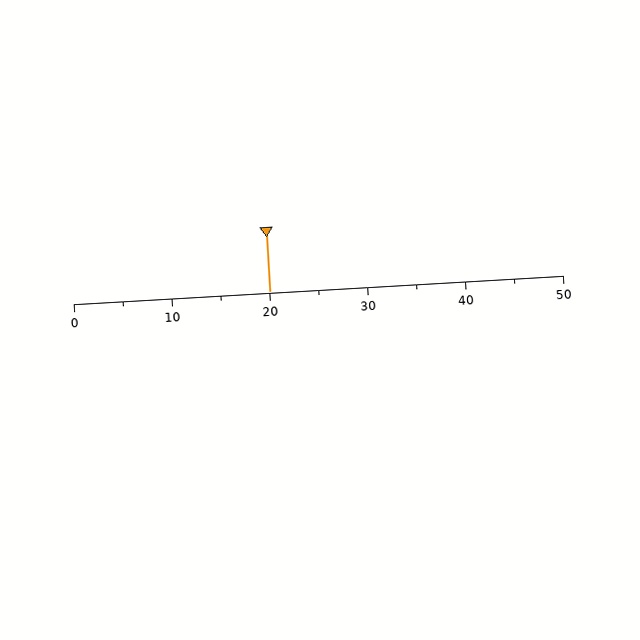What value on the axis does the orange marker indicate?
The marker indicates approximately 20.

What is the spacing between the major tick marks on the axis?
The major ticks are spaced 10 apart.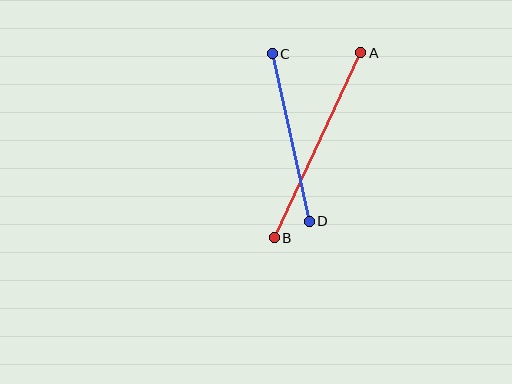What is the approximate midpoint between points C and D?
The midpoint is at approximately (291, 137) pixels.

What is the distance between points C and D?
The distance is approximately 172 pixels.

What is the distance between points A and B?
The distance is approximately 204 pixels.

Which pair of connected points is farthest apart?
Points A and B are farthest apart.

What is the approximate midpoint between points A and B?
The midpoint is at approximately (318, 145) pixels.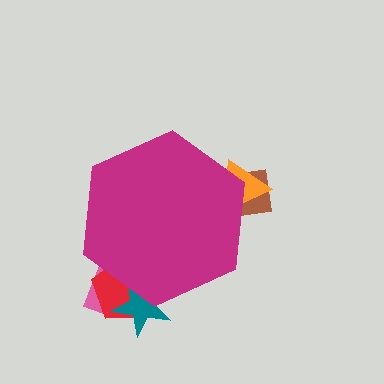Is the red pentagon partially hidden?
Yes, the red pentagon is partially hidden behind the magenta hexagon.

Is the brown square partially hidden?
Yes, the brown square is partially hidden behind the magenta hexagon.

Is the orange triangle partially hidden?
Yes, the orange triangle is partially hidden behind the magenta hexagon.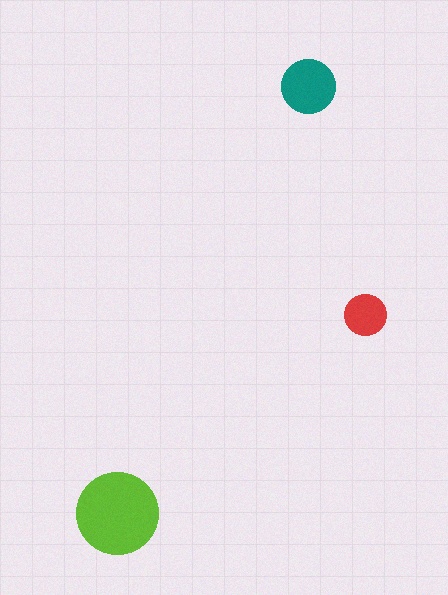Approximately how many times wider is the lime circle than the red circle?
About 2 times wider.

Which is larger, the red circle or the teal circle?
The teal one.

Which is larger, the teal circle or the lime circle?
The lime one.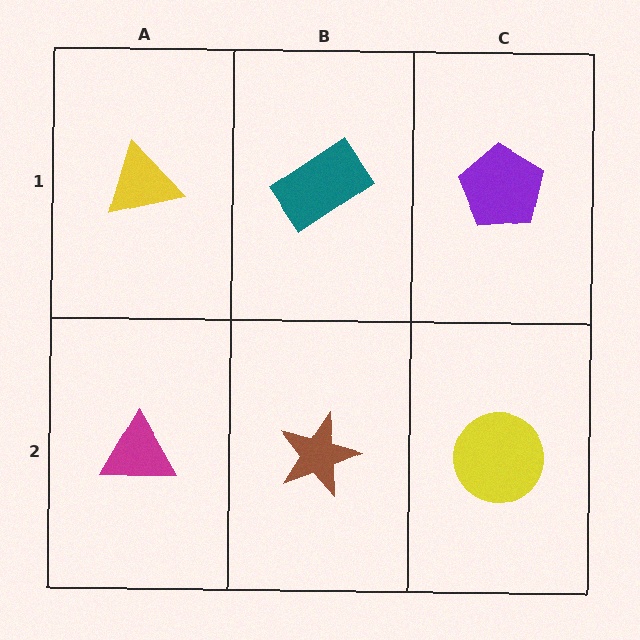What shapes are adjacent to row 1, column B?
A brown star (row 2, column B), a yellow triangle (row 1, column A), a purple pentagon (row 1, column C).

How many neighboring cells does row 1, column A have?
2.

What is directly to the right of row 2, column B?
A yellow circle.